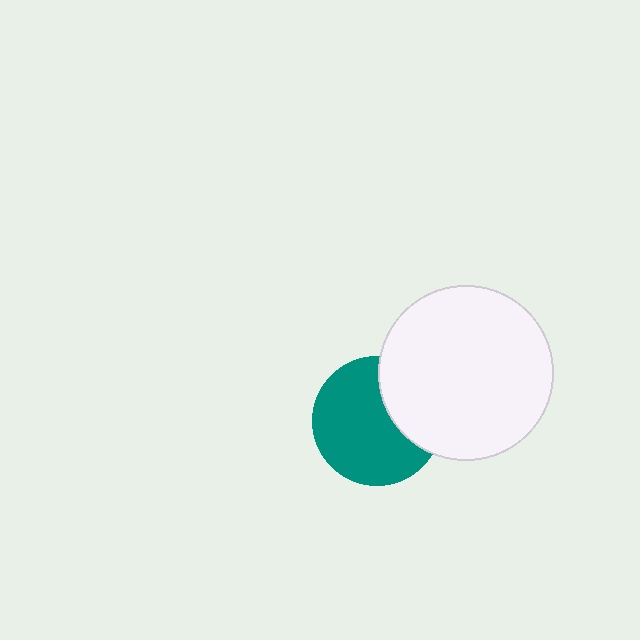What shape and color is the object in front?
The object in front is a white circle.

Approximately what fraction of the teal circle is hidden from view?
Roughly 31% of the teal circle is hidden behind the white circle.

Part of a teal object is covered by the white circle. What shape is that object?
It is a circle.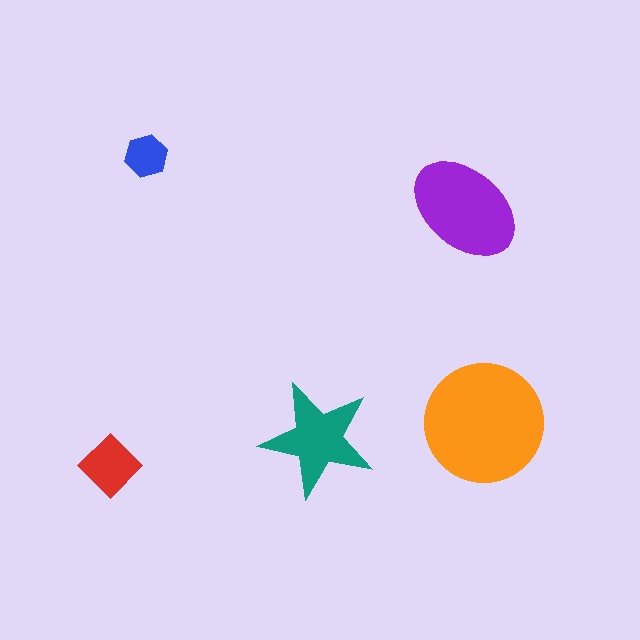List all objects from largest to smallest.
The orange circle, the purple ellipse, the teal star, the red diamond, the blue hexagon.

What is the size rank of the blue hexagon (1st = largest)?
5th.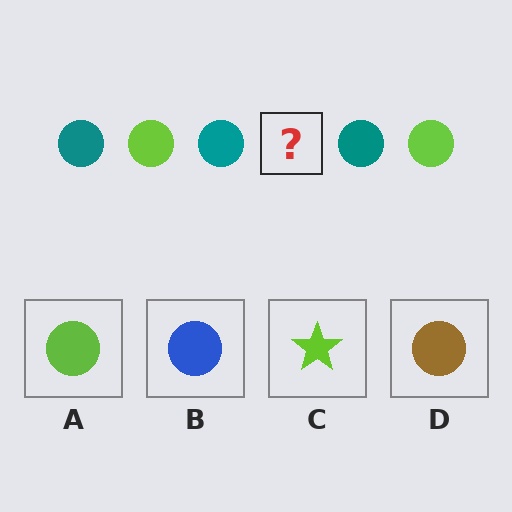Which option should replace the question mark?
Option A.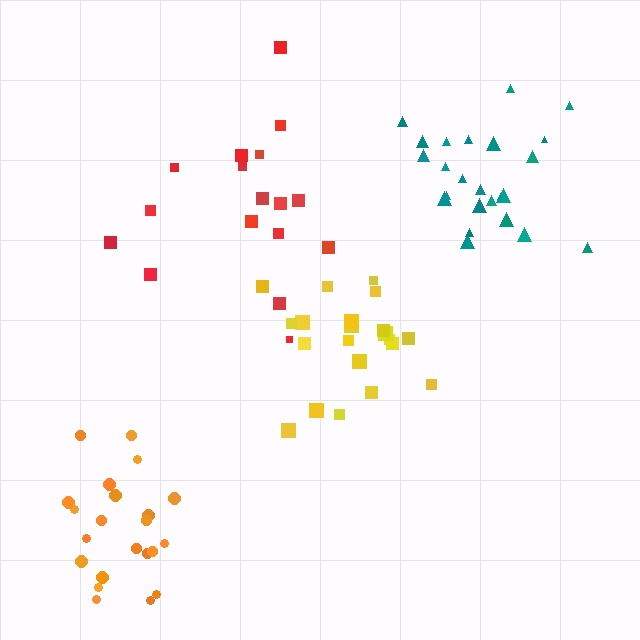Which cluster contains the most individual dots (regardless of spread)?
Teal (24).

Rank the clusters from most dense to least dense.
orange, yellow, teal, red.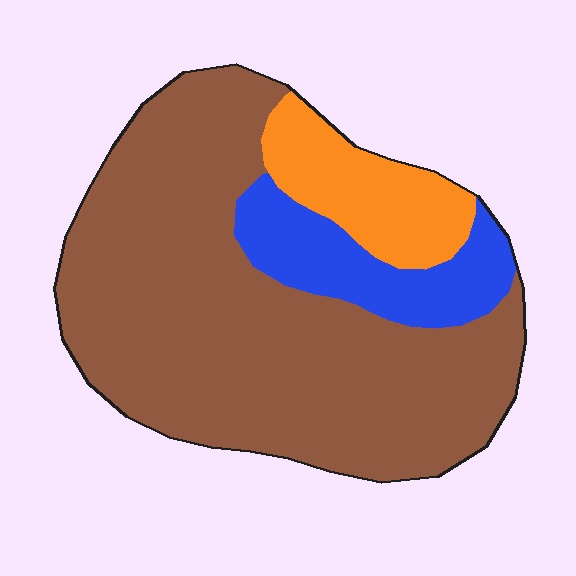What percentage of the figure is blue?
Blue takes up less than a sixth of the figure.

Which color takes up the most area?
Brown, at roughly 70%.